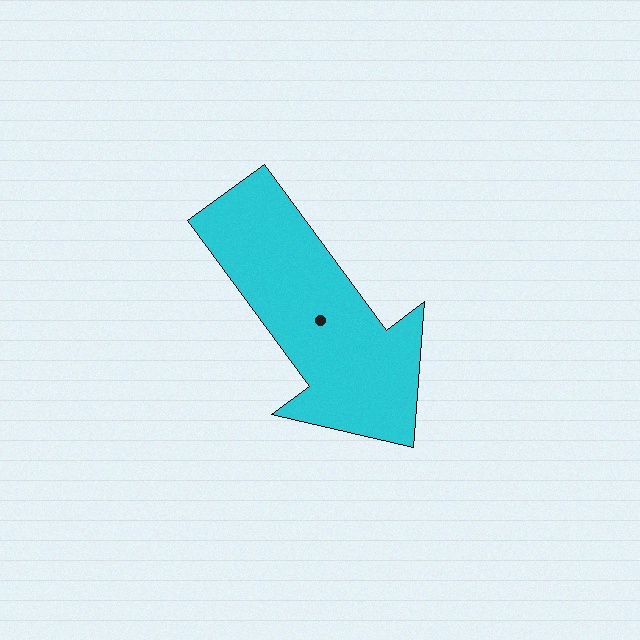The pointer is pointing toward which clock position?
Roughly 5 o'clock.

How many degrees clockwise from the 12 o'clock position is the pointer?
Approximately 144 degrees.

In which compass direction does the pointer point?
Southeast.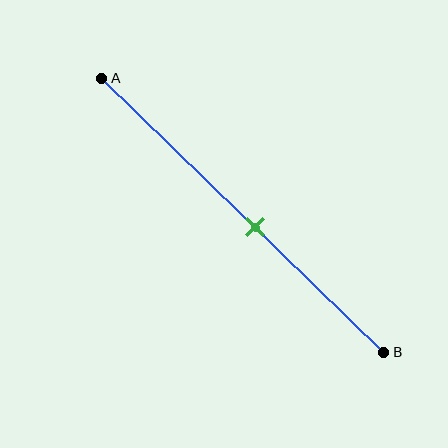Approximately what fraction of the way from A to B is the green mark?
The green mark is approximately 55% of the way from A to B.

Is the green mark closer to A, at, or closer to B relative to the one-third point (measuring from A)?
The green mark is closer to point B than the one-third point of segment AB.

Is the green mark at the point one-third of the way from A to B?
No, the mark is at about 55% from A, not at the 33% one-third point.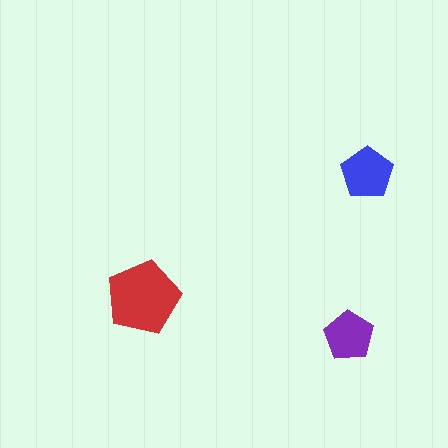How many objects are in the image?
There are 3 objects in the image.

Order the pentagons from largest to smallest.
the red one, the blue one, the purple one.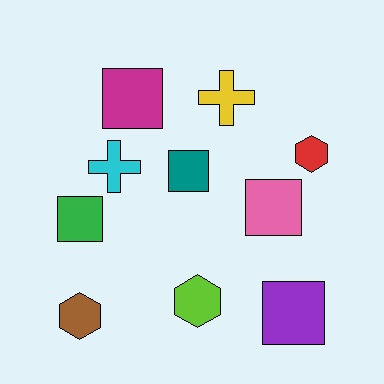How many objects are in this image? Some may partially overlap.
There are 10 objects.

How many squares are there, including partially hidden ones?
There are 5 squares.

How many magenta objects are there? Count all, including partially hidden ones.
There is 1 magenta object.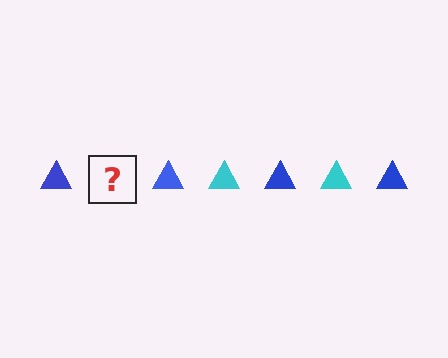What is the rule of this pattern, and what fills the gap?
The rule is that the pattern cycles through blue, cyan triangles. The gap should be filled with a cyan triangle.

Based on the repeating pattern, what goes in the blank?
The blank should be a cyan triangle.